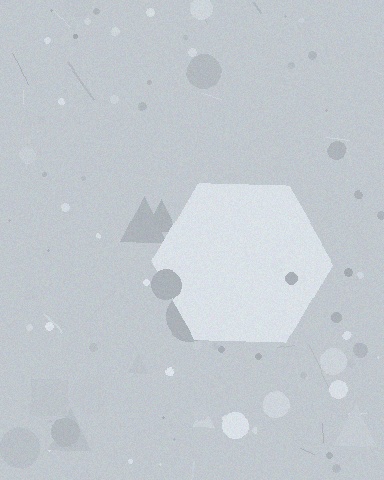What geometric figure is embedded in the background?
A hexagon is embedded in the background.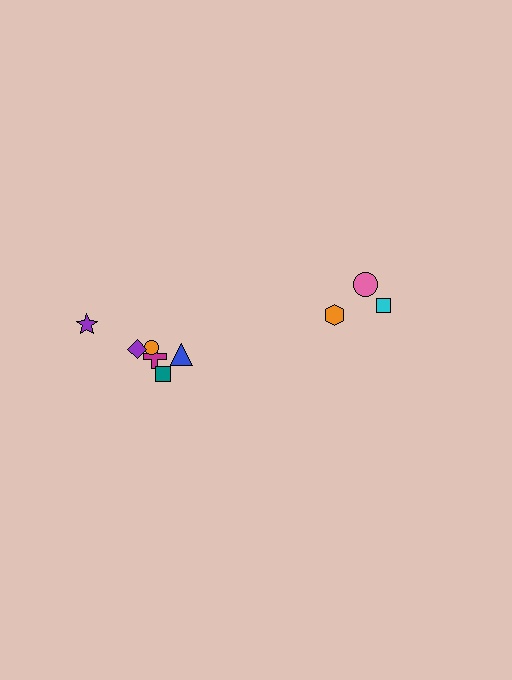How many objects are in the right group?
There are 3 objects.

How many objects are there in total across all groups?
There are 9 objects.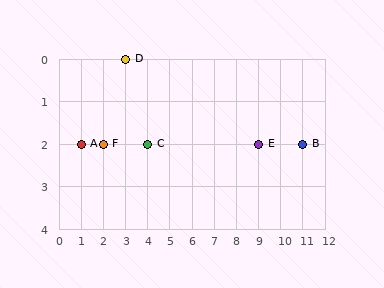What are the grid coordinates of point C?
Point C is at grid coordinates (4, 2).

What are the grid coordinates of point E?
Point E is at grid coordinates (9, 2).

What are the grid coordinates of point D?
Point D is at grid coordinates (3, 0).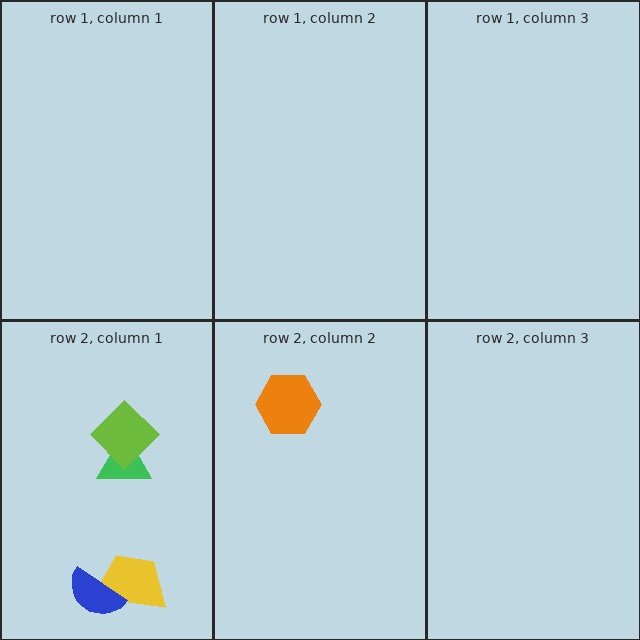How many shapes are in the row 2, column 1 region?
4.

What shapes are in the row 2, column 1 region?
The yellow trapezoid, the green triangle, the blue semicircle, the lime diamond.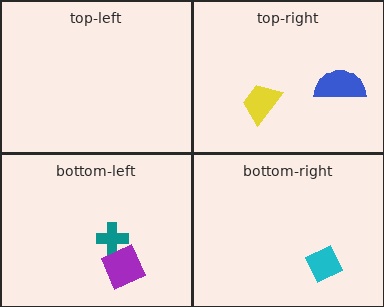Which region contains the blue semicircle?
The top-right region.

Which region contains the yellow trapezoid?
The top-right region.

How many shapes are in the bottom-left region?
2.